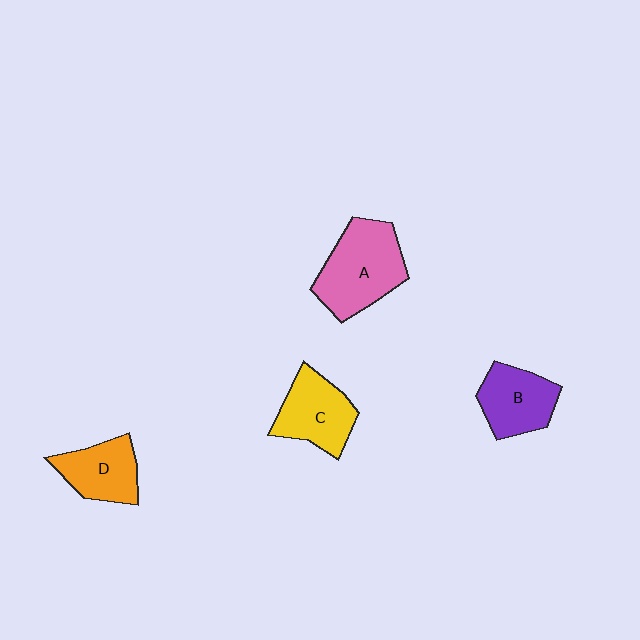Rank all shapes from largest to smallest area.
From largest to smallest: A (pink), C (yellow), B (purple), D (orange).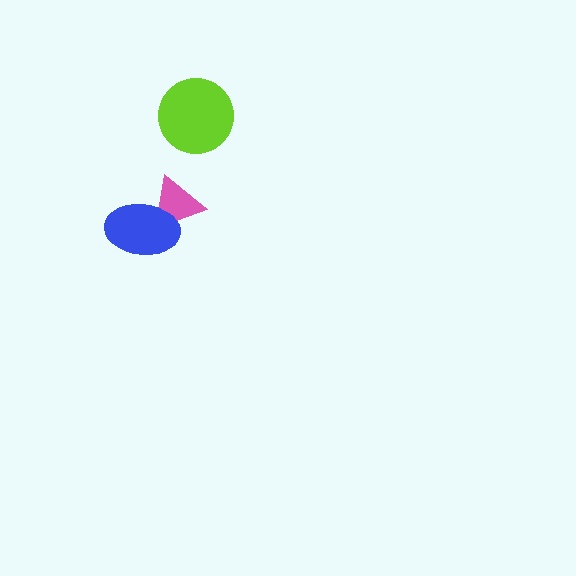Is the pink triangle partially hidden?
Yes, it is partially covered by another shape.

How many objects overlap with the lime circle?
0 objects overlap with the lime circle.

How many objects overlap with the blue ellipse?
1 object overlaps with the blue ellipse.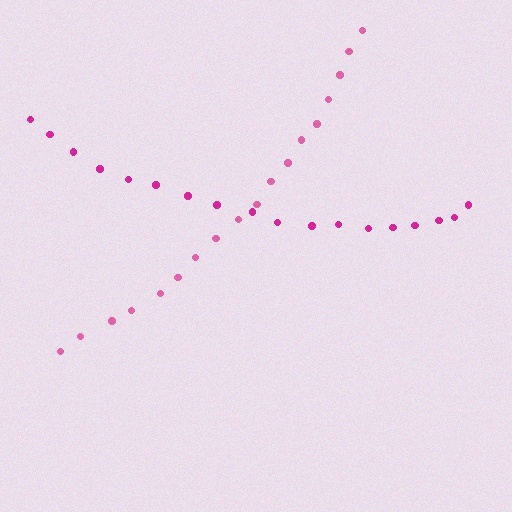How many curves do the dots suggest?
There are 2 distinct paths.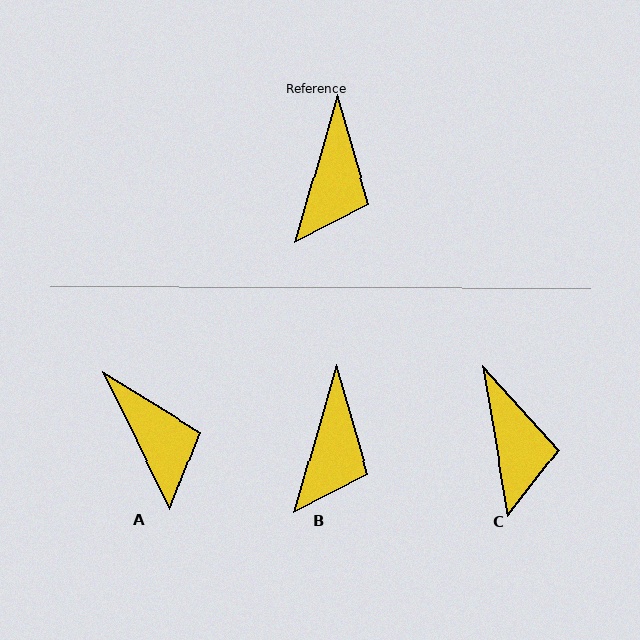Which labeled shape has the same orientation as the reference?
B.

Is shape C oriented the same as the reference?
No, it is off by about 26 degrees.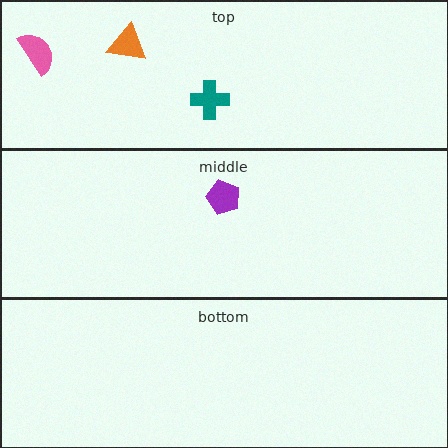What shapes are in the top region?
The teal cross, the pink semicircle, the orange triangle.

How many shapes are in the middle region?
1.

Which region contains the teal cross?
The top region.